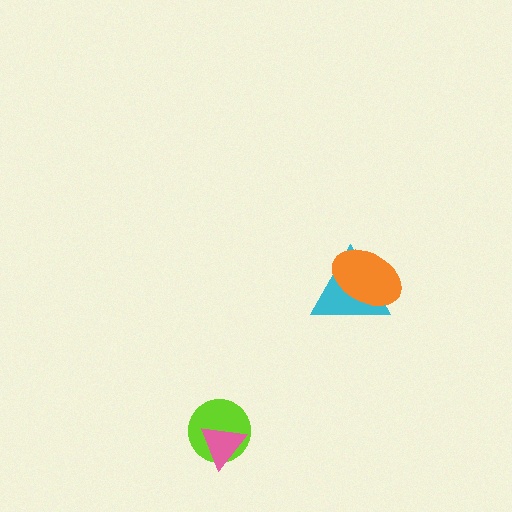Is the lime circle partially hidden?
Yes, it is partially covered by another shape.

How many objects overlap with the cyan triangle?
1 object overlaps with the cyan triangle.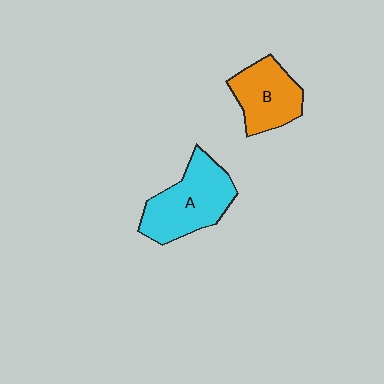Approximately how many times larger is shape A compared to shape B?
Approximately 1.3 times.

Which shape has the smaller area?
Shape B (orange).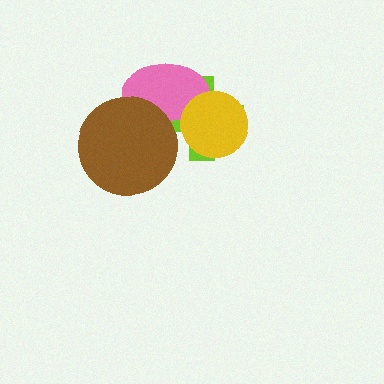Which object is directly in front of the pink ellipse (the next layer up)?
The yellow circle is directly in front of the pink ellipse.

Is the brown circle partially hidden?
No, no other shape covers it.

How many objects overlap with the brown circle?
2 objects overlap with the brown circle.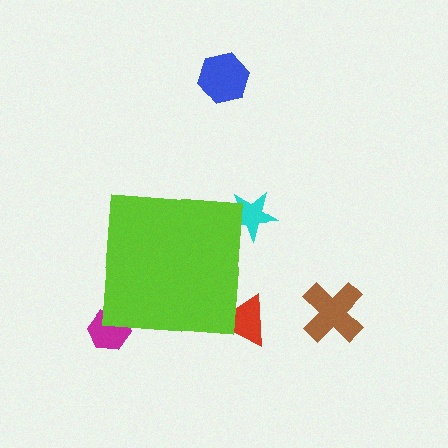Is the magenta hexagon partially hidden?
Yes, the magenta hexagon is partially hidden behind the lime square.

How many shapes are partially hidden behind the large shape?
3 shapes are partially hidden.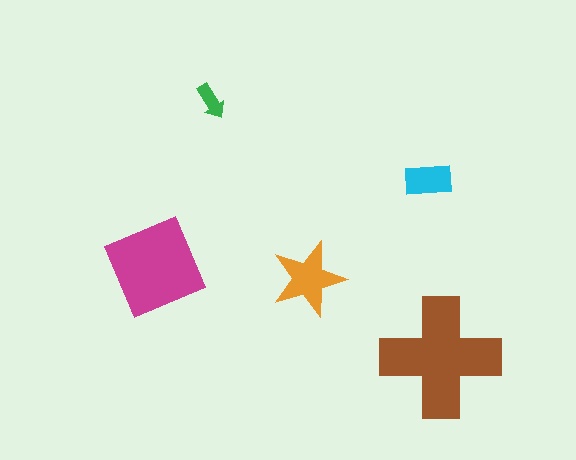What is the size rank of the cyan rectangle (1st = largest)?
4th.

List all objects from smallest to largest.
The green arrow, the cyan rectangle, the orange star, the magenta diamond, the brown cross.